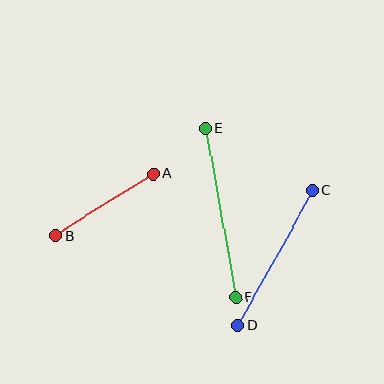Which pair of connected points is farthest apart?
Points E and F are farthest apart.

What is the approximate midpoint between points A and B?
The midpoint is at approximately (104, 205) pixels.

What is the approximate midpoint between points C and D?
The midpoint is at approximately (275, 258) pixels.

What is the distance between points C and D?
The distance is approximately 154 pixels.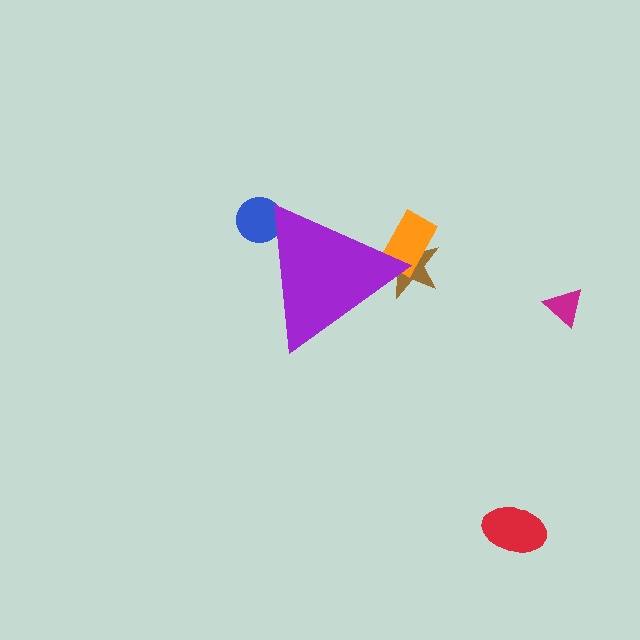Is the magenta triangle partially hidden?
No, the magenta triangle is fully visible.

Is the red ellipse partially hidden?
No, the red ellipse is fully visible.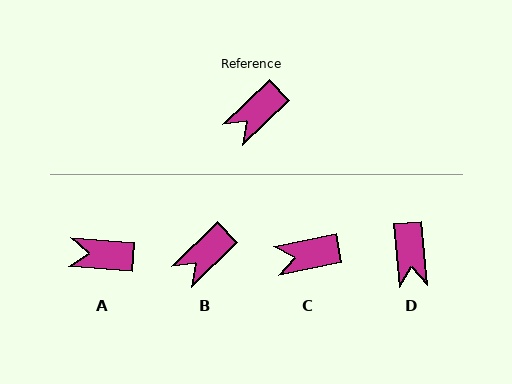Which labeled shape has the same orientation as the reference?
B.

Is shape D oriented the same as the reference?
No, it is off by about 52 degrees.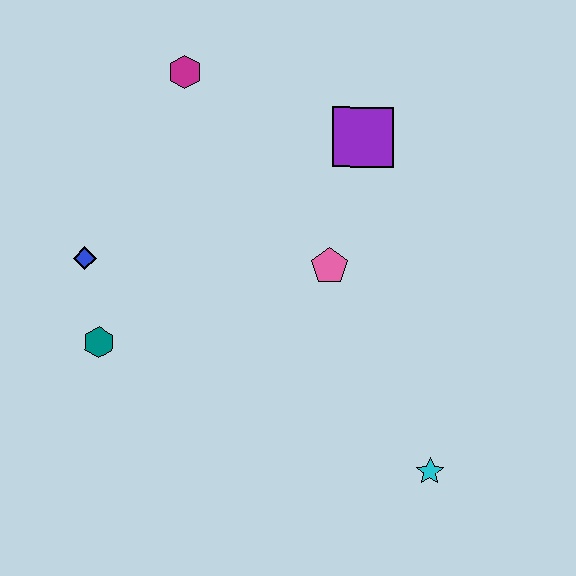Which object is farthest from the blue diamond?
The cyan star is farthest from the blue diamond.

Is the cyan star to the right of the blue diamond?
Yes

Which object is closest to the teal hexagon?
The blue diamond is closest to the teal hexagon.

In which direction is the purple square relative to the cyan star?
The purple square is above the cyan star.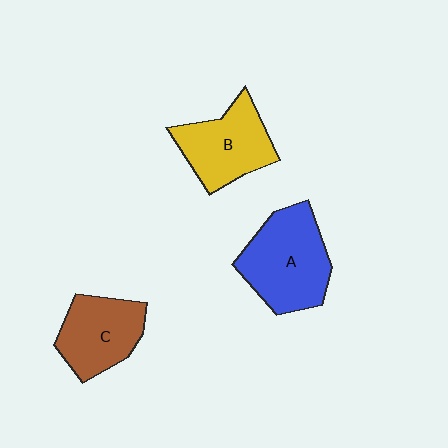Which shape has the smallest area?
Shape C (brown).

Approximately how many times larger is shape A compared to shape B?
Approximately 1.3 times.